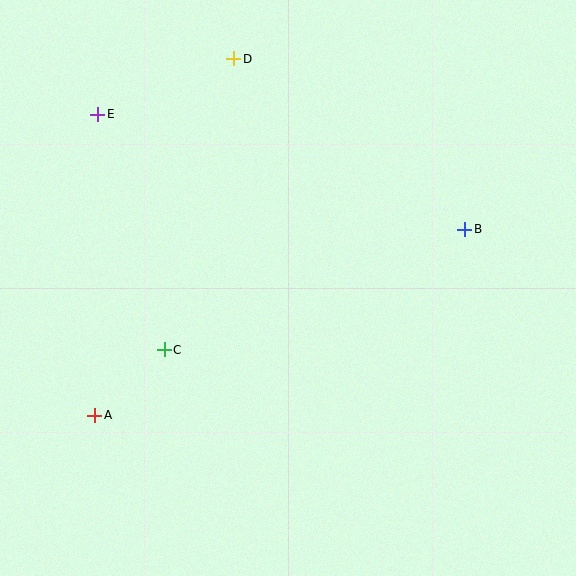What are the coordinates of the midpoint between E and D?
The midpoint between E and D is at (166, 86).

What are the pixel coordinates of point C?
Point C is at (164, 350).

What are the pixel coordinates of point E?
Point E is at (98, 114).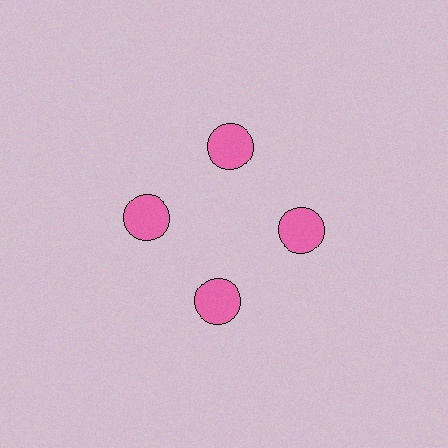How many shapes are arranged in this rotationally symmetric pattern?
There are 4 shapes, arranged in 4 groups of 1.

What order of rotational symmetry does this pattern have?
This pattern has 4-fold rotational symmetry.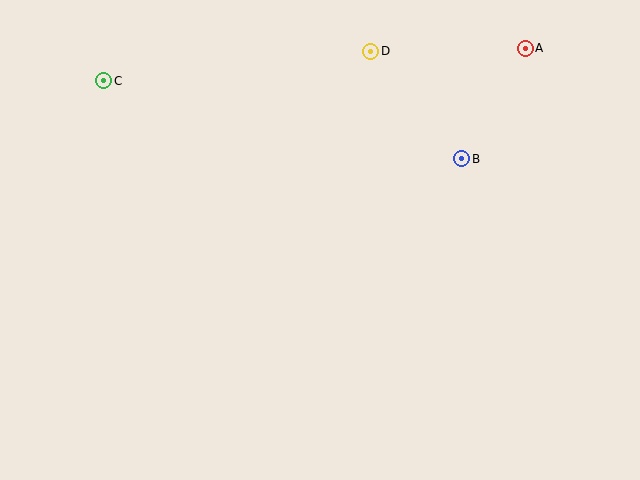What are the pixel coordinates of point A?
Point A is at (525, 48).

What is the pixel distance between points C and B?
The distance between C and B is 366 pixels.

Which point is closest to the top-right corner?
Point A is closest to the top-right corner.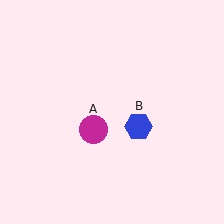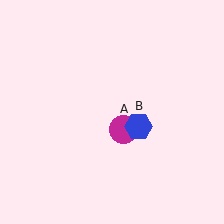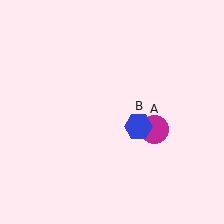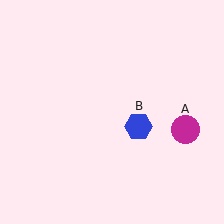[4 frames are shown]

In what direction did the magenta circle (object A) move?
The magenta circle (object A) moved right.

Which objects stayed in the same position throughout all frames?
Blue hexagon (object B) remained stationary.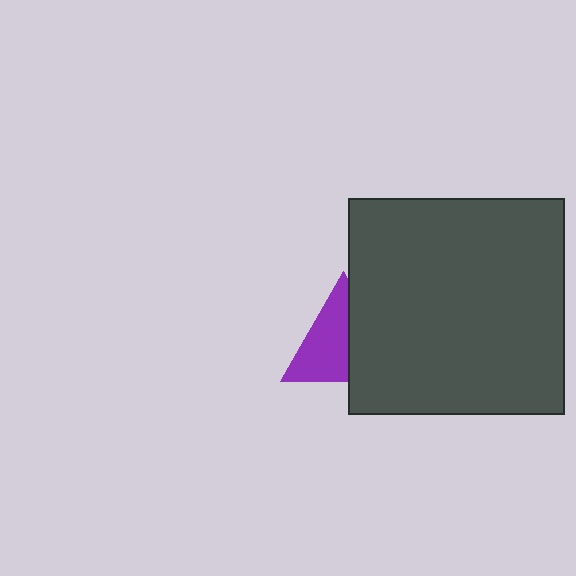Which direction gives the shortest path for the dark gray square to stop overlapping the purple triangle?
Moving right gives the shortest separation.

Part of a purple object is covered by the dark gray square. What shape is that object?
It is a triangle.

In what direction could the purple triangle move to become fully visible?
The purple triangle could move left. That would shift it out from behind the dark gray square entirely.